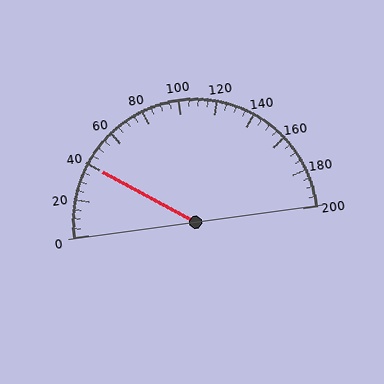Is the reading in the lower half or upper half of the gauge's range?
The reading is in the lower half of the range (0 to 200).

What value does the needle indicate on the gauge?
The needle indicates approximately 40.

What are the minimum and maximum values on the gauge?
The gauge ranges from 0 to 200.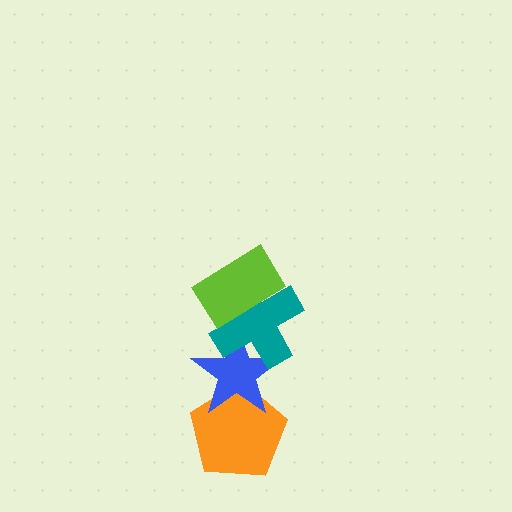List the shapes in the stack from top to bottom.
From top to bottom: the lime rectangle, the teal cross, the blue star, the orange pentagon.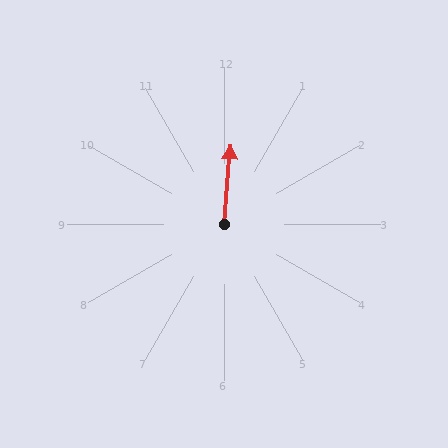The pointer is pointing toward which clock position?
Roughly 12 o'clock.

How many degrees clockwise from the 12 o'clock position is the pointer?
Approximately 5 degrees.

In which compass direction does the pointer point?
North.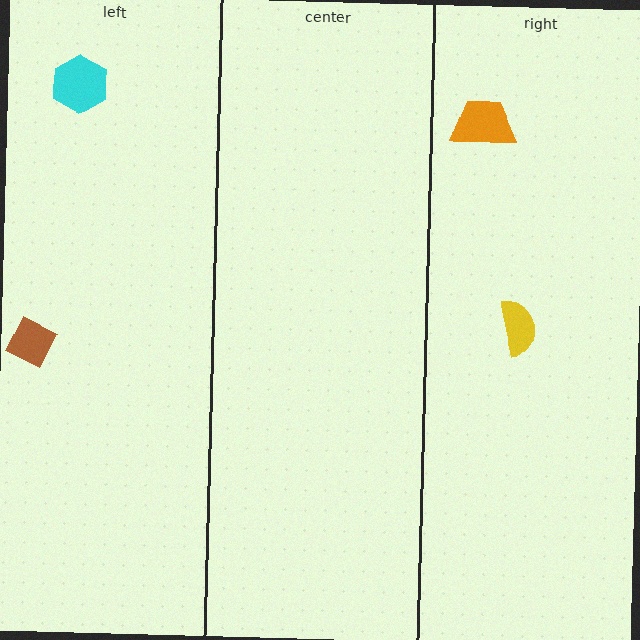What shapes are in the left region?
The brown diamond, the cyan hexagon.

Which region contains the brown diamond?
The left region.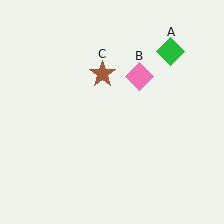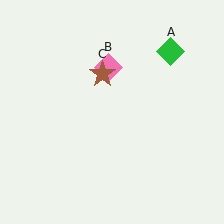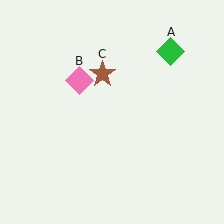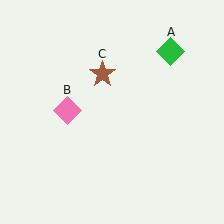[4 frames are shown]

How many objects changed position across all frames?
1 object changed position: pink diamond (object B).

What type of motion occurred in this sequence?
The pink diamond (object B) rotated counterclockwise around the center of the scene.